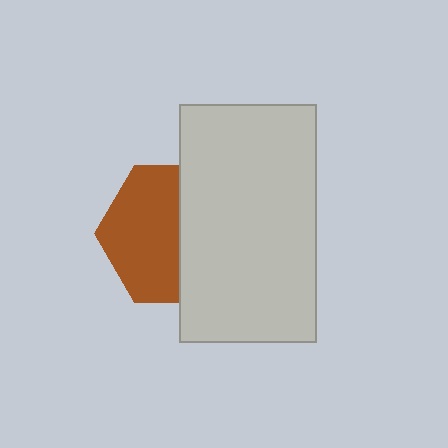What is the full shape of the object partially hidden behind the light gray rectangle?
The partially hidden object is a brown hexagon.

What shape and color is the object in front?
The object in front is a light gray rectangle.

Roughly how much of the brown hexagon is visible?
About half of it is visible (roughly 55%).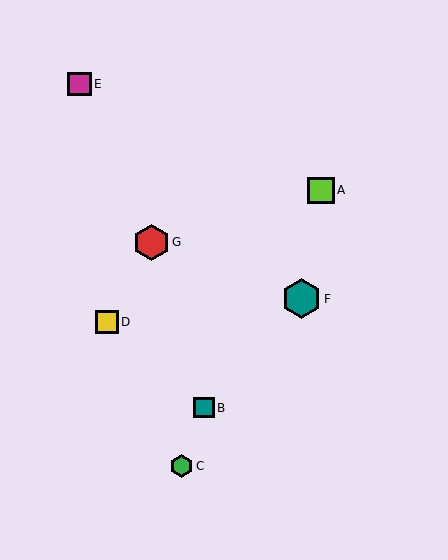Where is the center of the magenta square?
The center of the magenta square is at (80, 84).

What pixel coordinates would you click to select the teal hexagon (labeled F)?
Click at (301, 299) to select the teal hexagon F.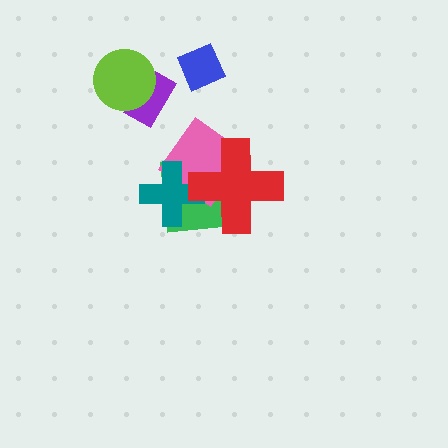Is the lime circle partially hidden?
No, no other shape covers it.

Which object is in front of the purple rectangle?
The lime circle is in front of the purple rectangle.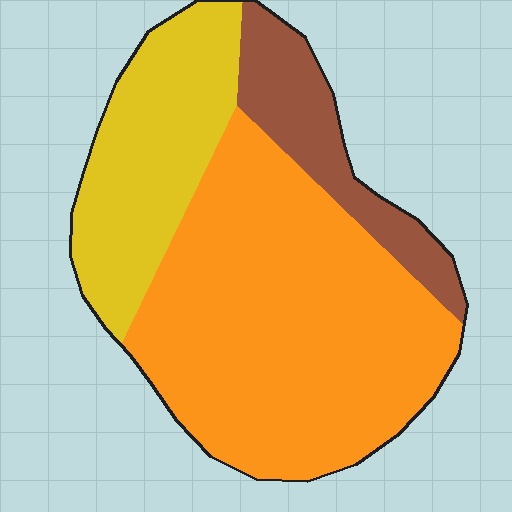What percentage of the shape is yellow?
Yellow covers 26% of the shape.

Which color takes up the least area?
Brown, at roughly 15%.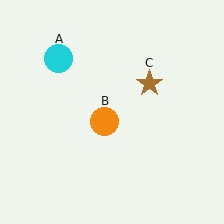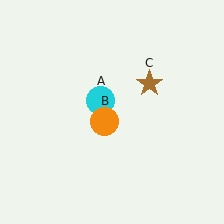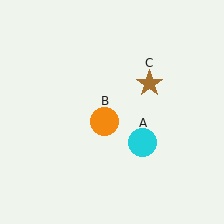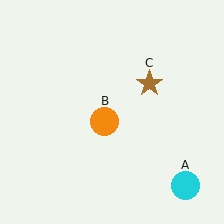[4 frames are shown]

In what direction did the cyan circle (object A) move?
The cyan circle (object A) moved down and to the right.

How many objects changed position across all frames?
1 object changed position: cyan circle (object A).